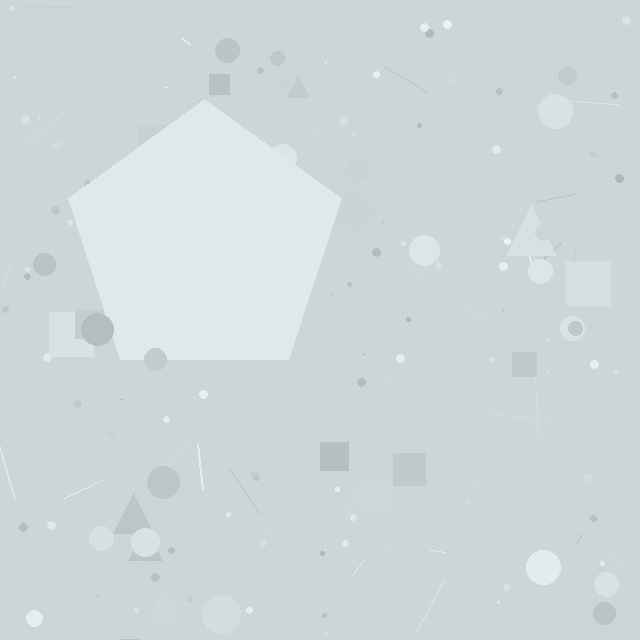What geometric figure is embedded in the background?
A pentagon is embedded in the background.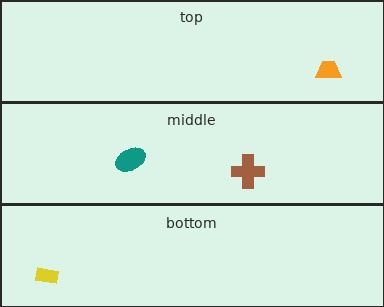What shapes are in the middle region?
The teal ellipse, the brown cross.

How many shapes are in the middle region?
2.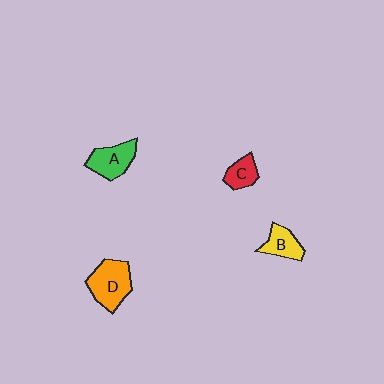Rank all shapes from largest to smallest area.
From largest to smallest: D (orange), A (green), B (yellow), C (red).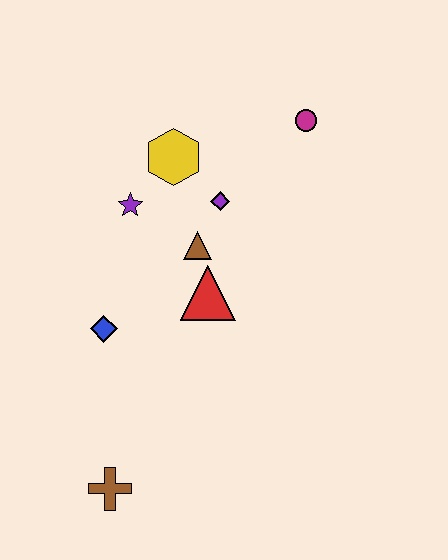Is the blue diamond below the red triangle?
Yes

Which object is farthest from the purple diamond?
The brown cross is farthest from the purple diamond.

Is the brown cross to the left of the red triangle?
Yes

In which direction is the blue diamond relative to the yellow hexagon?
The blue diamond is below the yellow hexagon.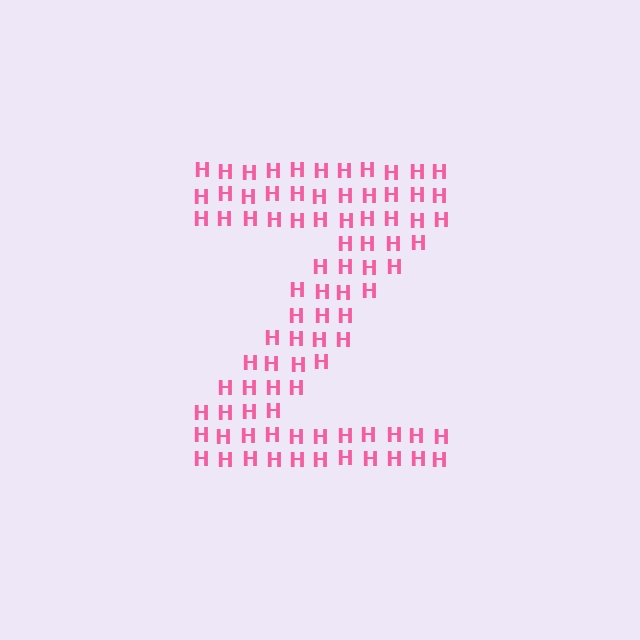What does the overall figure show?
The overall figure shows the letter Z.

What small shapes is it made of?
It is made of small letter H's.